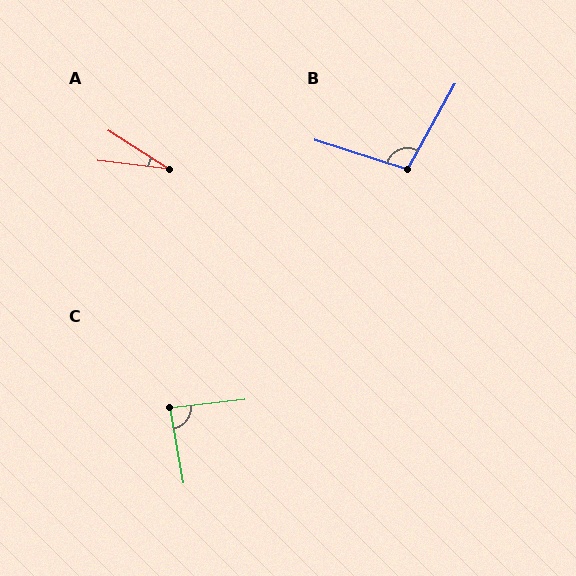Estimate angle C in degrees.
Approximately 86 degrees.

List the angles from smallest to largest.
A (25°), C (86°), B (102°).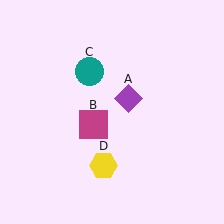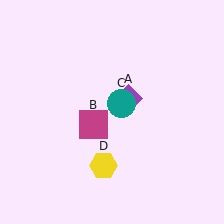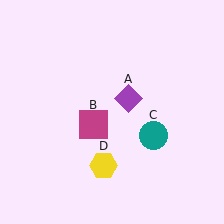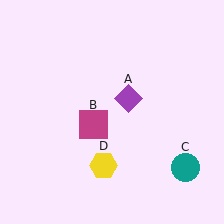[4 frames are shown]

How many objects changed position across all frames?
1 object changed position: teal circle (object C).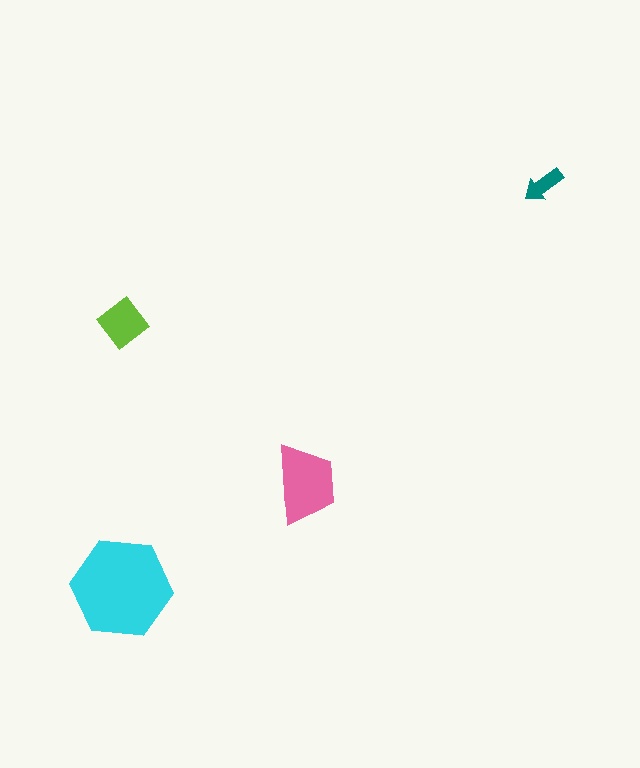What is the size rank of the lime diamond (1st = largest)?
3rd.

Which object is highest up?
The teal arrow is topmost.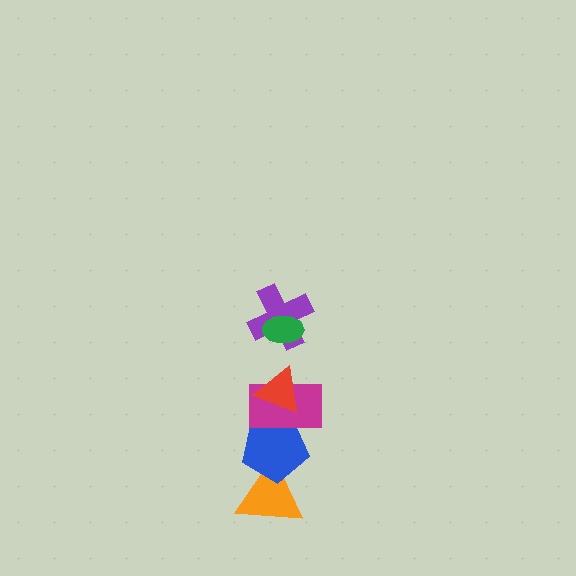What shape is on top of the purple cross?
The green ellipse is on top of the purple cross.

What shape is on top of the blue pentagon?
The magenta rectangle is on top of the blue pentagon.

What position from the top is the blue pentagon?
The blue pentagon is 5th from the top.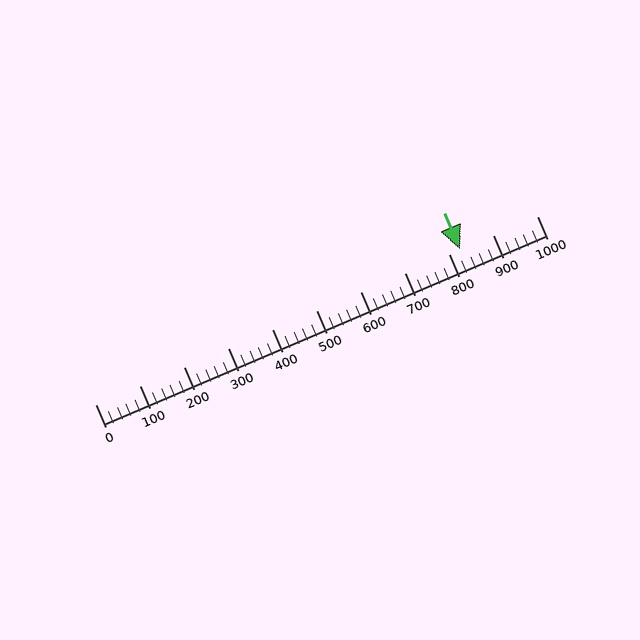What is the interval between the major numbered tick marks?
The major tick marks are spaced 100 units apart.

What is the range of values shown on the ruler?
The ruler shows values from 0 to 1000.